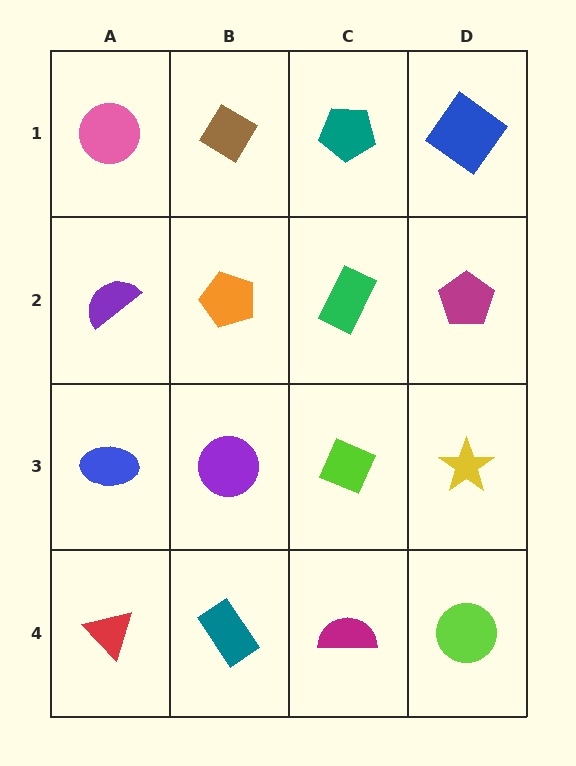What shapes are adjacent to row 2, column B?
A brown diamond (row 1, column B), a purple circle (row 3, column B), a purple semicircle (row 2, column A), a green rectangle (row 2, column C).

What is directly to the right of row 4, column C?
A lime circle.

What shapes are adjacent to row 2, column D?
A blue diamond (row 1, column D), a yellow star (row 3, column D), a green rectangle (row 2, column C).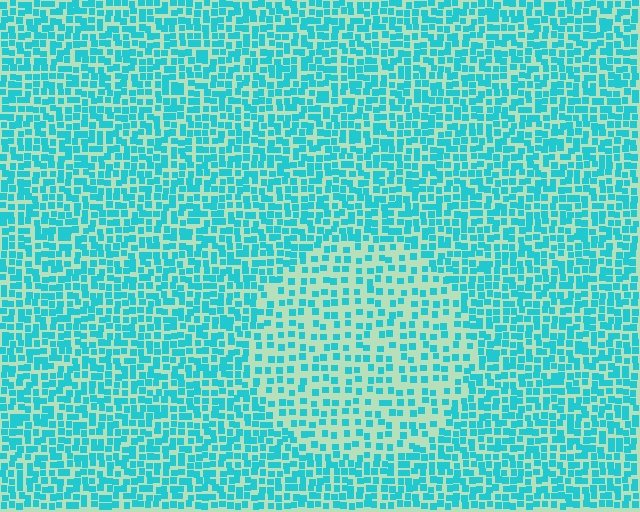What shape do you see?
I see a circle.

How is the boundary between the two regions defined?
The boundary is defined by a change in element density (approximately 1.9x ratio). All elements are the same color, size, and shape.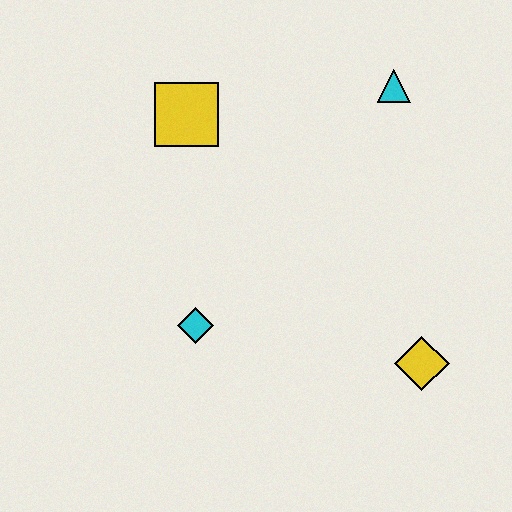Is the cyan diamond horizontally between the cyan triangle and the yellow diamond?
No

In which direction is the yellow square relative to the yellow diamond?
The yellow square is above the yellow diamond.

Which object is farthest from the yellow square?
The yellow diamond is farthest from the yellow square.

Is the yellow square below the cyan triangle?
Yes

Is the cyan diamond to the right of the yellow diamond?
No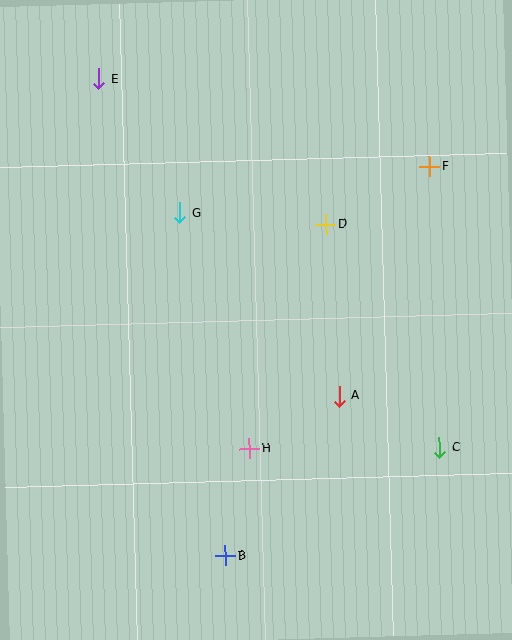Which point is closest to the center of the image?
Point A at (339, 396) is closest to the center.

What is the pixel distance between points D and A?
The distance between D and A is 172 pixels.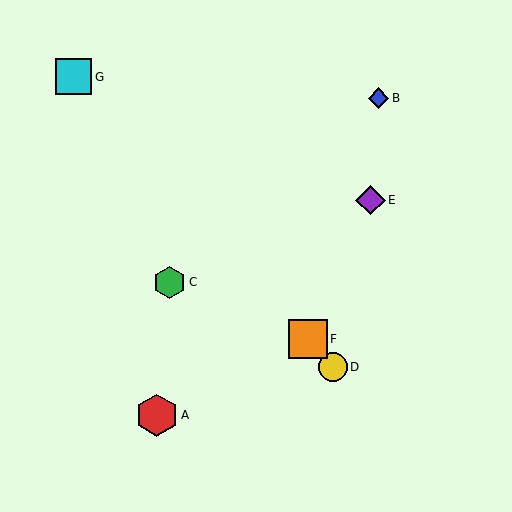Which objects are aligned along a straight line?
Objects D, F, G are aligned along a straight line.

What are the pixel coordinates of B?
Object B is at (379, 98).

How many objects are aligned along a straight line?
3 objects (D, F, G) are aligned along a straight line.